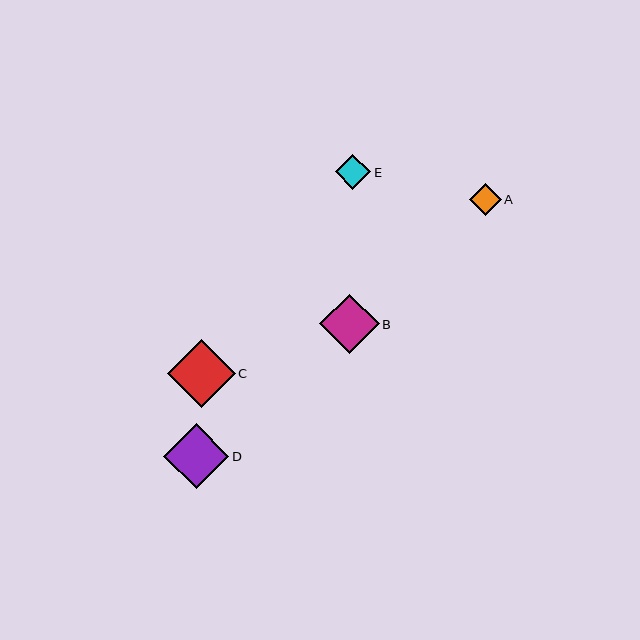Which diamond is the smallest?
Diamond A is the smallest with a size of approximately 32 pixels.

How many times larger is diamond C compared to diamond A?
Diamond C is approximately 2.1 times the size of diamond A.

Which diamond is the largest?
Diamond C is the largest with a size of approximately 68 pixels.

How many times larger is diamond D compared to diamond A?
Diamond D is approximately 2.0 times the size of diamond A.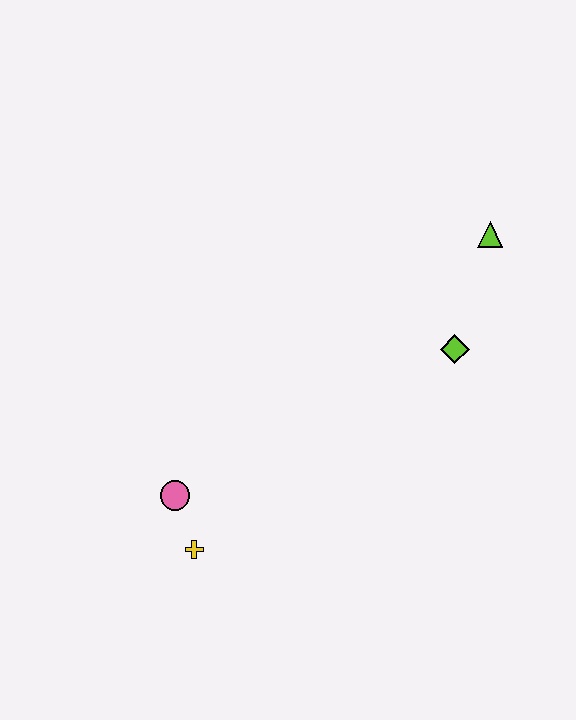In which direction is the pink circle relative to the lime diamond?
The pink circle is to the left of the lime diamond.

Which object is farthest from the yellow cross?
The lime triangle is farthest from the yellow cross.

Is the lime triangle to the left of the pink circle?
No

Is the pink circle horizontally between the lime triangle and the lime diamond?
No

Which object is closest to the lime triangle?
The lime diamond is closest to the lime triangle.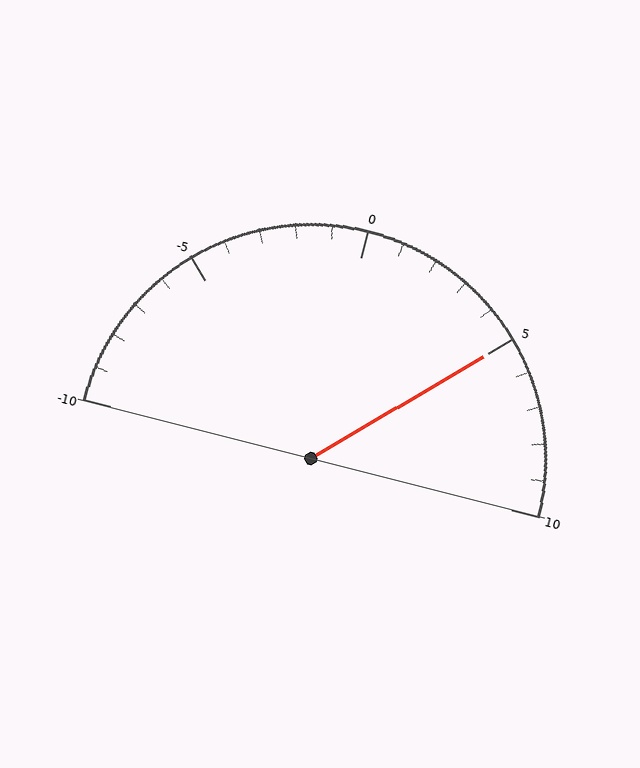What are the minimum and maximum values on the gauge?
The gauge ranges from -10 to 10.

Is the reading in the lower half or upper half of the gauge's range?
The reading is in the upper half of the range (-10 to 10).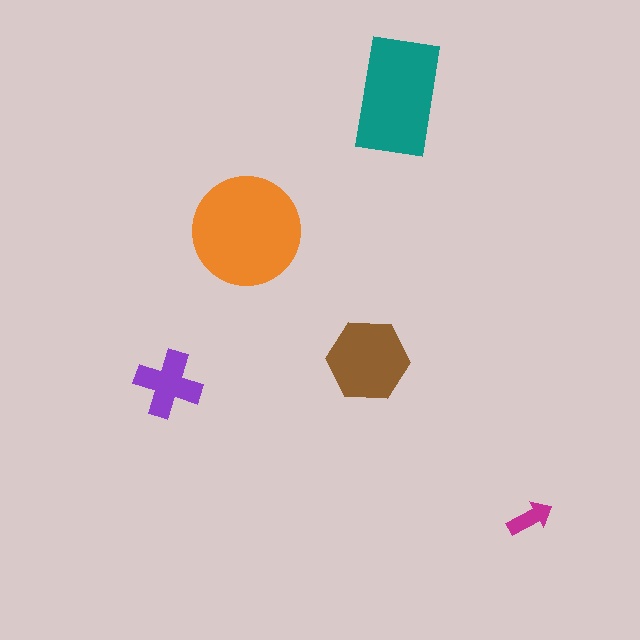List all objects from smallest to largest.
The magenta arrow, the purple cross, the brown hexagon, the teal rectangle, the orange circle.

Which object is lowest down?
The magenta arrow is bottommost.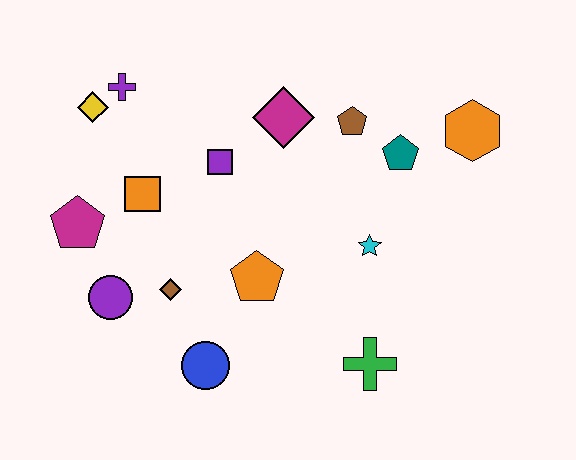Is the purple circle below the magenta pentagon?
Yes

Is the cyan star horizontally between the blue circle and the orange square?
No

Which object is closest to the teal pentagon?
The brown pentagon is closest to the teal pentagon.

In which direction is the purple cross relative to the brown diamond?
The purple cross is above the brown diamond.